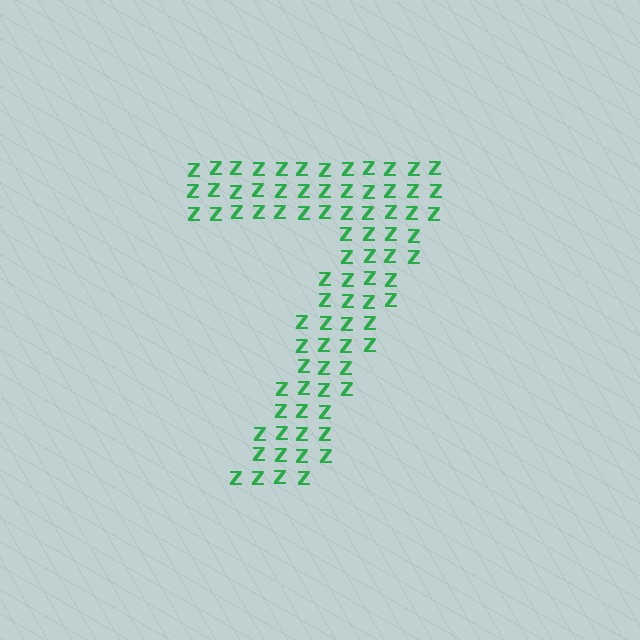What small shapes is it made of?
It is made of small letter Z's.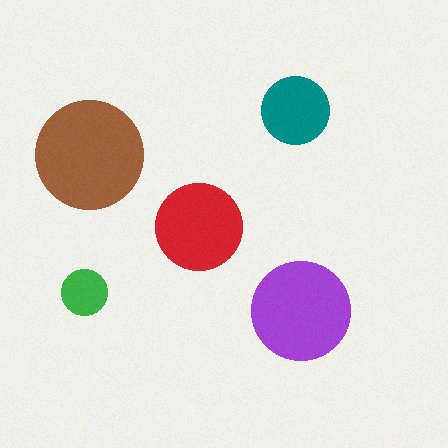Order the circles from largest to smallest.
the brown one, the purple one, the red one, the teal one, the green one.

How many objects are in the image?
There are 5 objects in the image.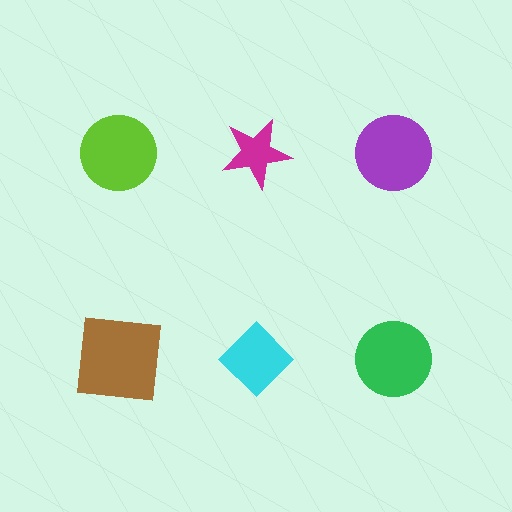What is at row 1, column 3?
A purple circle.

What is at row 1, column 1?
A lime circle.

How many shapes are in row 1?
3 shapes.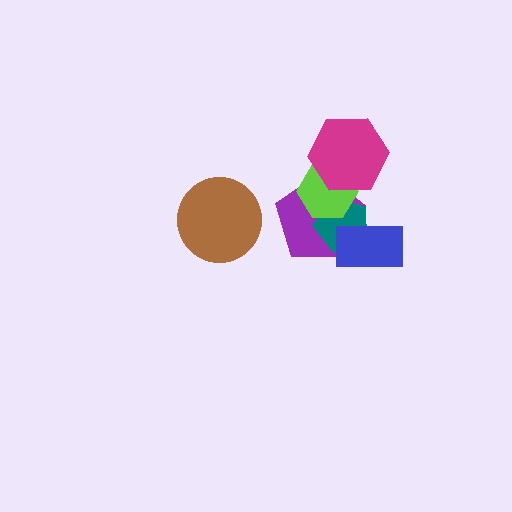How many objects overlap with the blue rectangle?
2 objects overlap with the blue rectangle.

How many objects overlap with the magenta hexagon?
2 objects overlap with the magenta hexagon.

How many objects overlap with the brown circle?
0 objects overlap with the brown circle.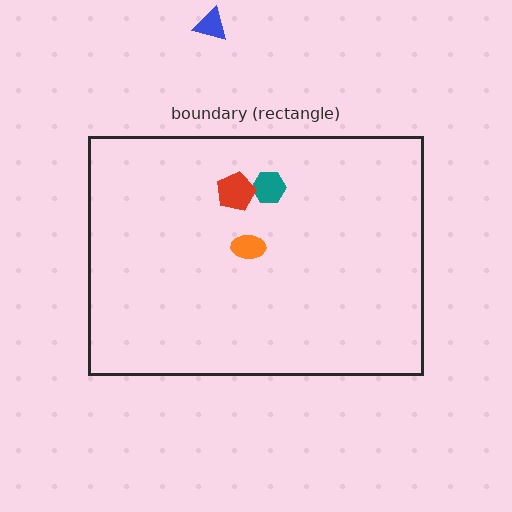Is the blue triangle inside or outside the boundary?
Outside.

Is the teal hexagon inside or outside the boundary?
Inside.